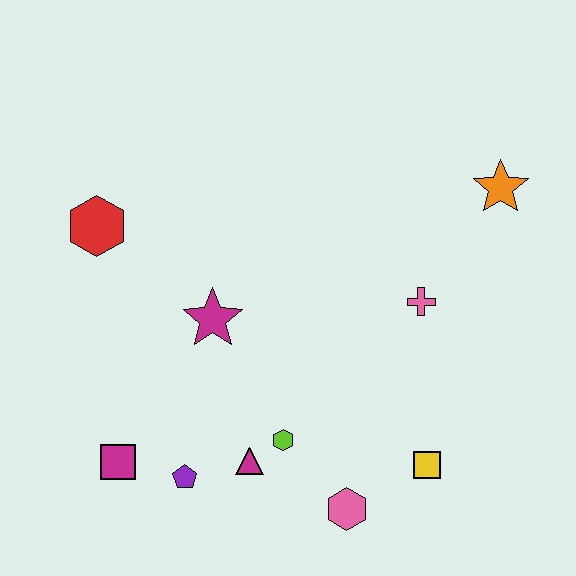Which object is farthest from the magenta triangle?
The orange star is farthest from the magenta triangle.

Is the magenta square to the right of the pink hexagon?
No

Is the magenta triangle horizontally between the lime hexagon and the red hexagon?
Yes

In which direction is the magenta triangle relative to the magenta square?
The magenta triangle is to the right of the magenta square.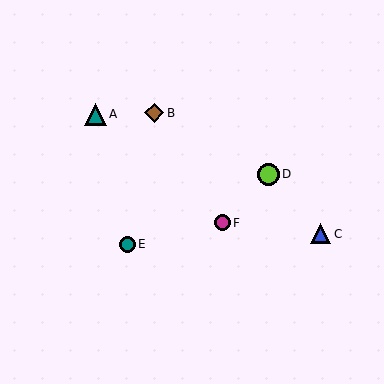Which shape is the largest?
The teal triangle (labeled A) is the largest.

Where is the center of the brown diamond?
The center of the brown diamond is at (154, 113).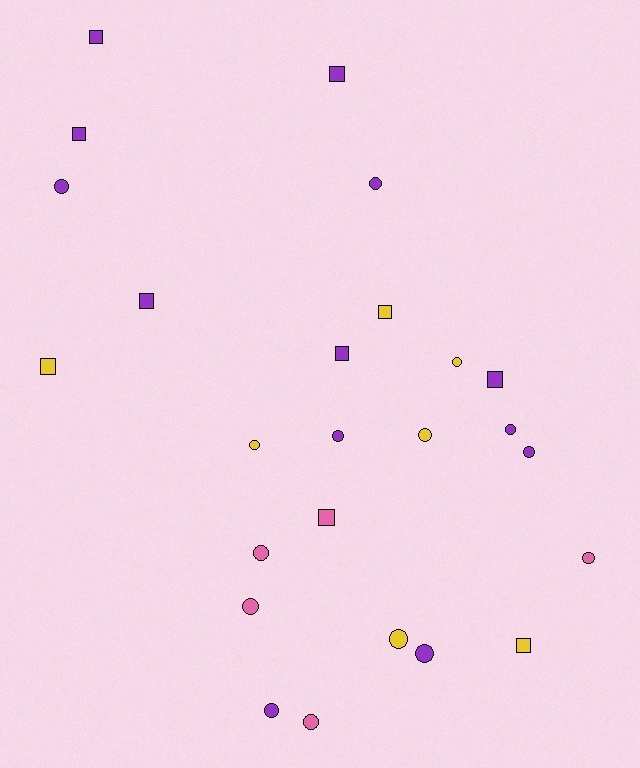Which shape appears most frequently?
Circle, with 15 objects.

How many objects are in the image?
There are 25 objects.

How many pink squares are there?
There is 1 pink square.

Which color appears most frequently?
Purple, with 13 objects.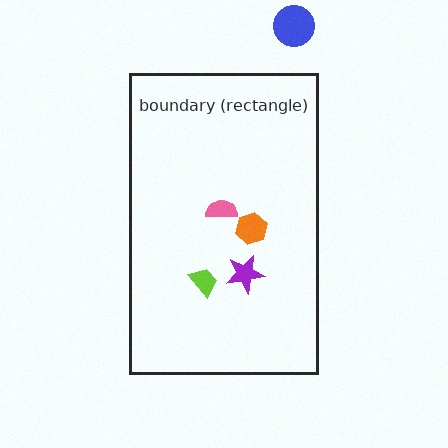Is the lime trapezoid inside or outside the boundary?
Inside.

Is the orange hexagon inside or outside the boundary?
Inside.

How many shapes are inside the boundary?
4 inside, 1 outside.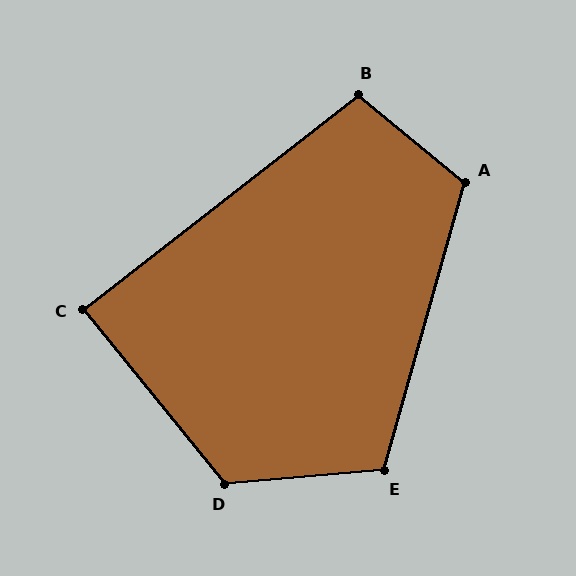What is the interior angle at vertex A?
Approximately 114 degrees (obtuse).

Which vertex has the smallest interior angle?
C, at approximately 89 degrees.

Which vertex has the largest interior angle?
D, at approximately 124 degrees.